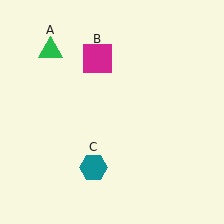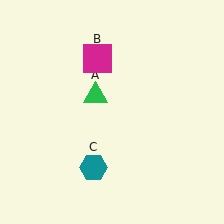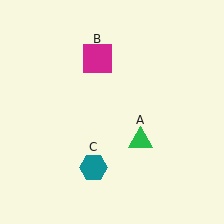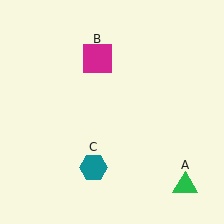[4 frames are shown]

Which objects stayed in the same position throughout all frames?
Magenta square (object B) and teal hexagon (object C) remained stationary.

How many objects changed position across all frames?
1 object changed position: green triangle (object A).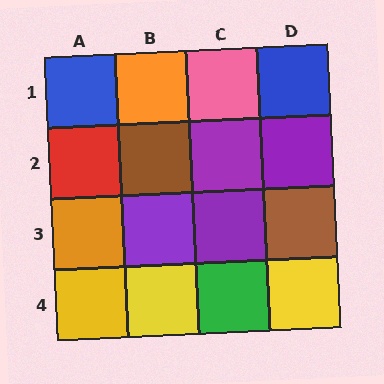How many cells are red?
1 cell is red.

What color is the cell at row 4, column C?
Green.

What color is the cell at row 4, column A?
Yellow.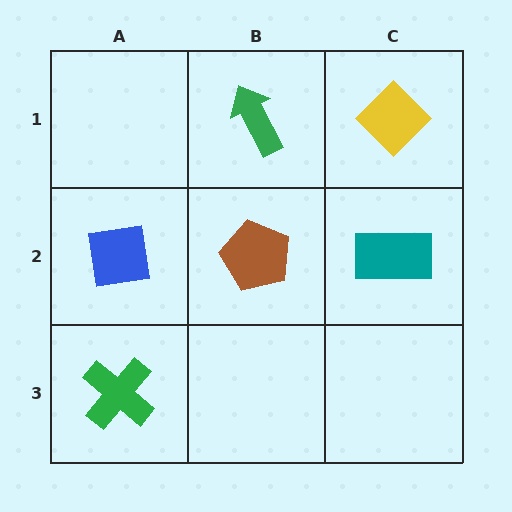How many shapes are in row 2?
3 shapes.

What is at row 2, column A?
A blue square.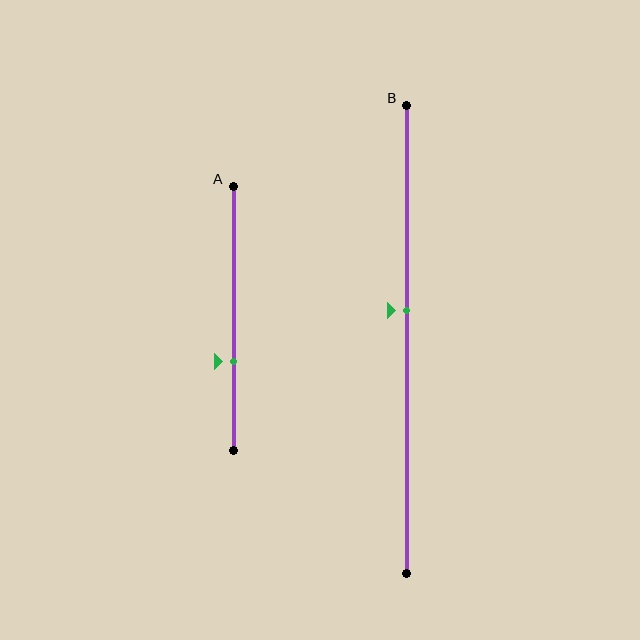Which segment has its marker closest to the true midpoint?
Segment B has its marker closest to the true midpoint.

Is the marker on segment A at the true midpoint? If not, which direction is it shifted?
No, the marker on segment A is shifted downward by about 16% of the segment length.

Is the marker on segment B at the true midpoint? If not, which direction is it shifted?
No, the marker on segment B is shifted upward by about 6% of the segment length.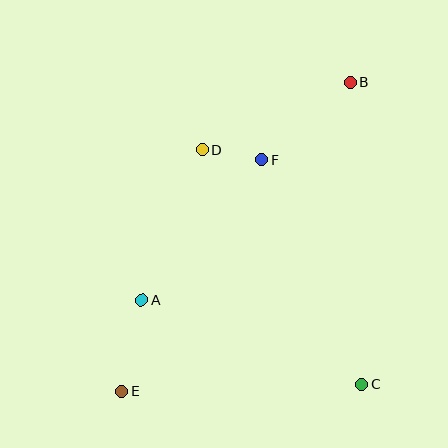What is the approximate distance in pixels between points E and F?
The distance between E and F is approximately 270 pixels.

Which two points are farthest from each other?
Points B and E are farthest from each other.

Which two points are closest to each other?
Points D and F are closest to each other.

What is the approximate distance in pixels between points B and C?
The distance between B and C is approximately 302 pixels.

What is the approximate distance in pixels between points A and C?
The distance between A and C is approximately 235 pixels.